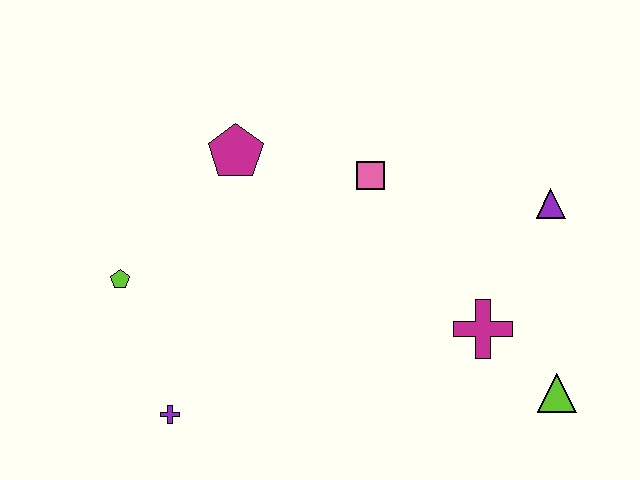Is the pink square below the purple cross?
No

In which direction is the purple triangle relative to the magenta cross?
The purple triangle is above the magenta cross.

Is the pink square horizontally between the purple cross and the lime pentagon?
No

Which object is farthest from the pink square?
The purple cross is farthest from the pink square.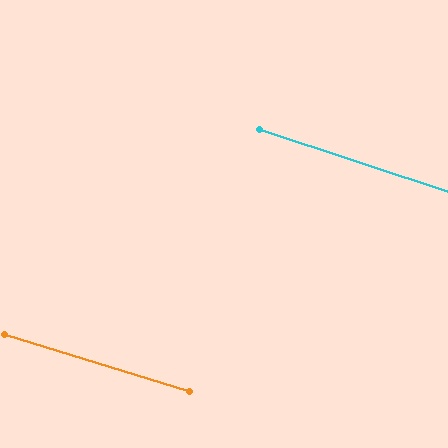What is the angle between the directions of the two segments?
Approximately 1 degree.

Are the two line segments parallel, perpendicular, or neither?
Parallel — their directions differ by only 1.3°.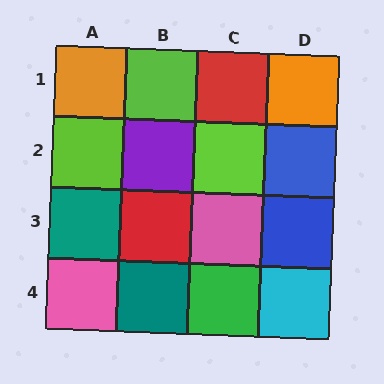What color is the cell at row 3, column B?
Red.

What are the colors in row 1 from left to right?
Orange, lime, red, orange.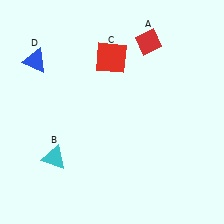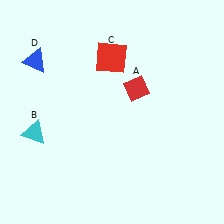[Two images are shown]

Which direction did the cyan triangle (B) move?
The cyan triangle (B) moved up.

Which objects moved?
The objects that moved are: the red diamond (A), the cyan triangle (B).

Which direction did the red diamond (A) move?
The red diamond (A) moved down.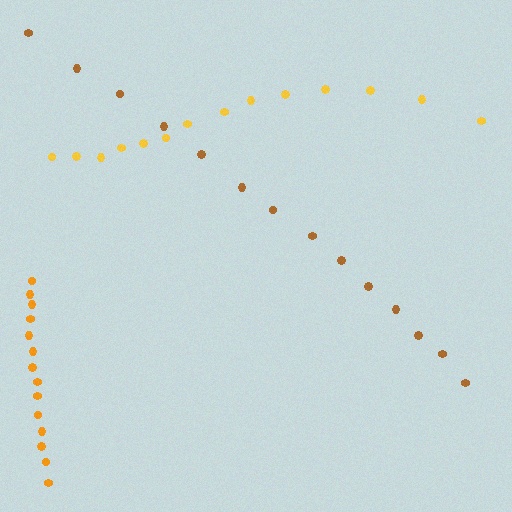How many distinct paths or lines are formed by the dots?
There are 3 distinct paths.